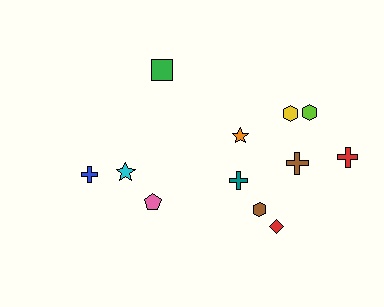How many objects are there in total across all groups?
There are 12 objects.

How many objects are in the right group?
There are 8 objects.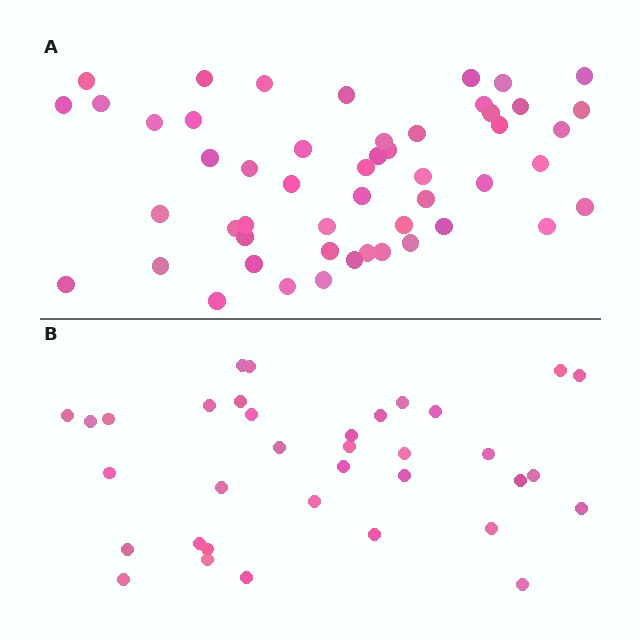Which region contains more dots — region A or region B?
Region A (the top region) has more dots.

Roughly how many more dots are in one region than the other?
Region A has approximately 15 more dots than region B.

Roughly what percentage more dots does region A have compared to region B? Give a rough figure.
About 45% more.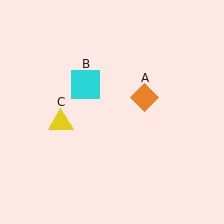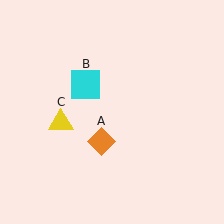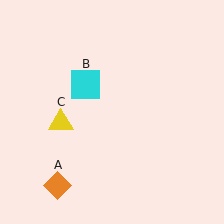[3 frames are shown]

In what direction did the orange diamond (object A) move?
The orange diamond (object A) moved down and to the left.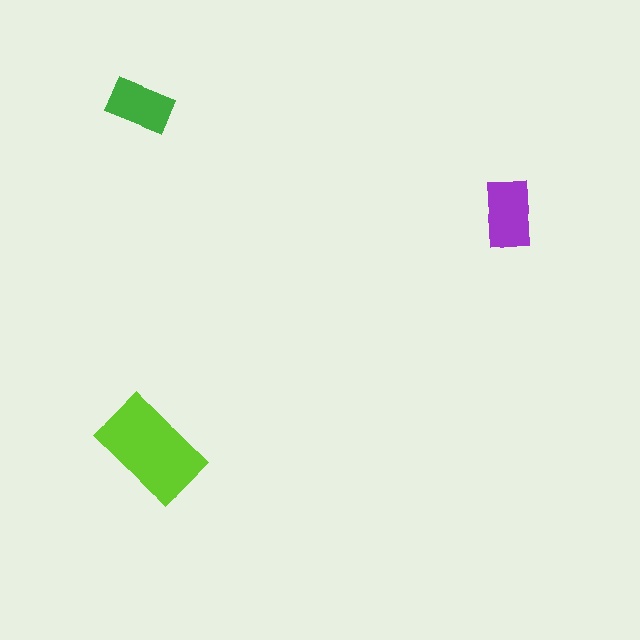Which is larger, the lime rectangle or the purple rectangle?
The lime one.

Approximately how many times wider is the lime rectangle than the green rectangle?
About 1.5 times wider.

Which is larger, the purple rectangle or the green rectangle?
The purple one.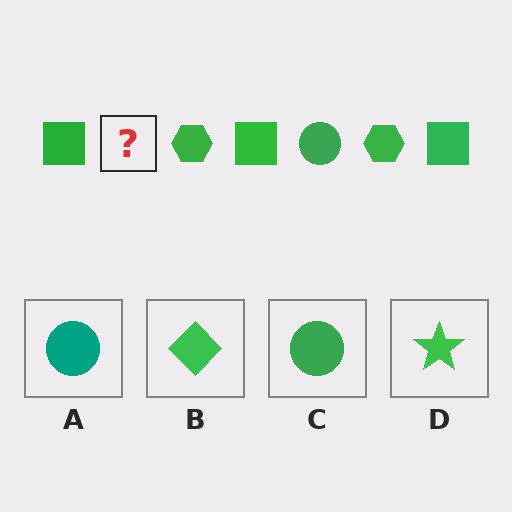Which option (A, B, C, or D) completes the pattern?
C.